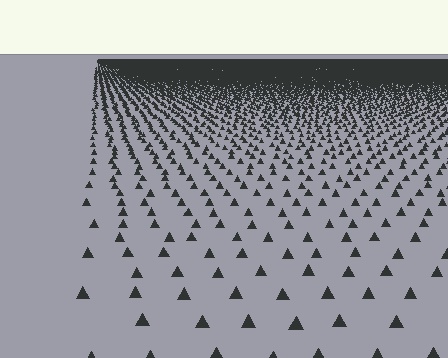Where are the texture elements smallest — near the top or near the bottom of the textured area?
Near the top.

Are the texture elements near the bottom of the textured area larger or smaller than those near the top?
Larger. Near the bottom, elements are closer to the viewer and appear at a bigger on-screen size.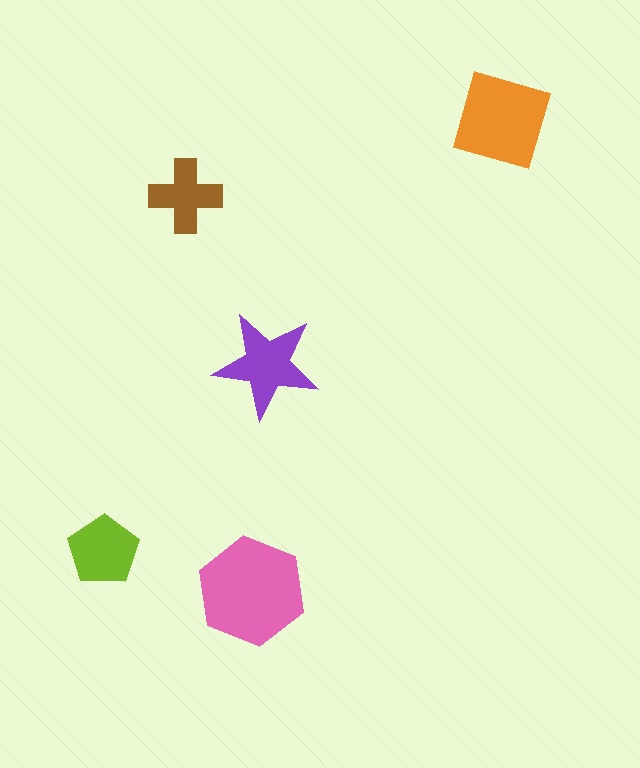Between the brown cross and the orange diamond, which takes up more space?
The orange diamond.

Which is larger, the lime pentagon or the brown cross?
The lime pentagon.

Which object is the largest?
The pink hexagon.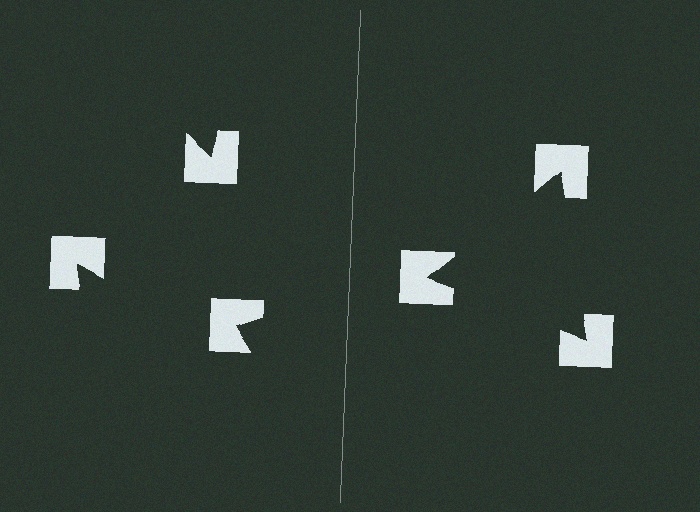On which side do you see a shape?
An illusory triangle appears on the right side. On the left side the wedge cuts are rotated, so no coherent shape forms.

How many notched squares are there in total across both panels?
6 — 3 on each side.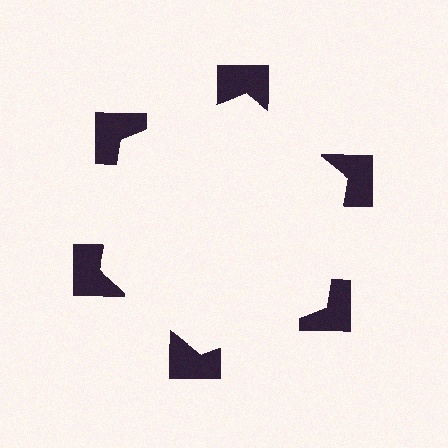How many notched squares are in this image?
There are 6 — one at each vertex of the illusory hexagon.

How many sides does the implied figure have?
6 sides.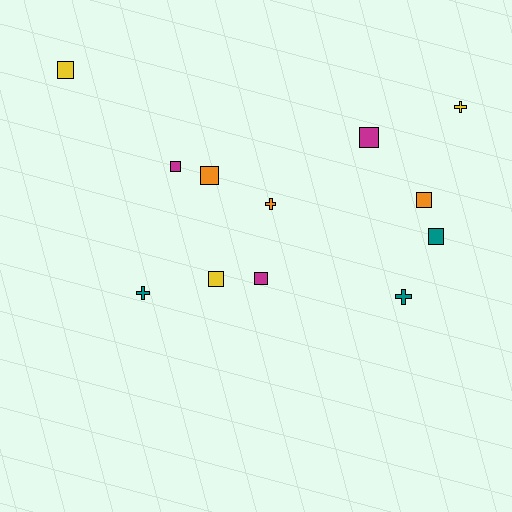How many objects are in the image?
There are 12 objects.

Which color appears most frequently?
Teal, with 3 objects.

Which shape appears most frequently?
Square, with 8 objects.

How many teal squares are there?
There is 1 teal square.